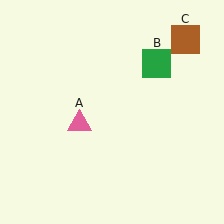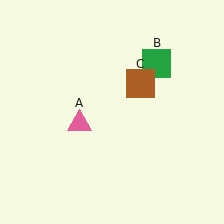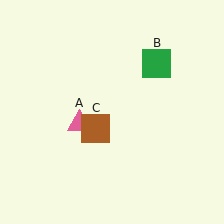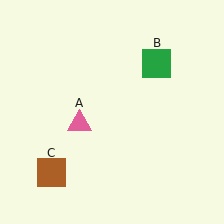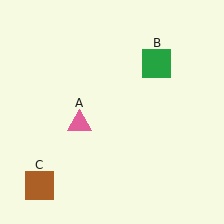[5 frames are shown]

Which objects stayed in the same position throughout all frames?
Pink triangle (object A) and green square (object B) remained stationary.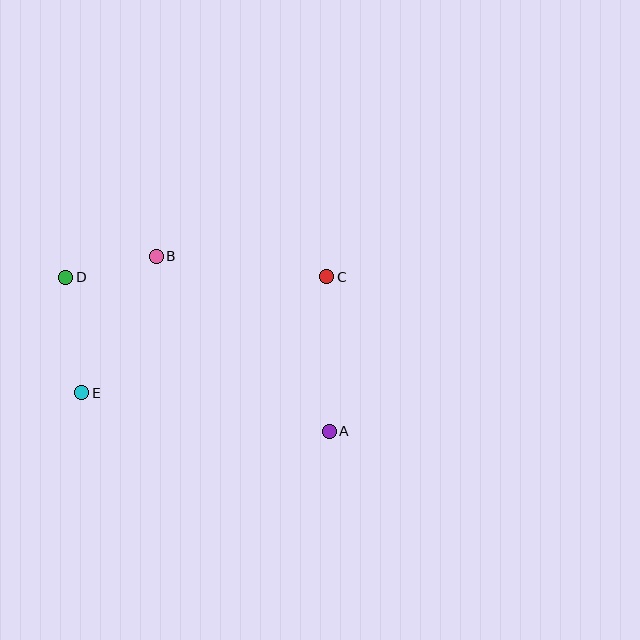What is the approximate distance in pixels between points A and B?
The distance between A and B is approximately 246 pixels.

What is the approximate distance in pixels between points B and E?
The distance between B and E is approximately 155 pixels.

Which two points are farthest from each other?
Points A and D are farthest from each other.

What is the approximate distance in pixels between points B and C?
The distance between B and C is approximately 172 pixels.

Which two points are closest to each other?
Points B and D are closest to each other.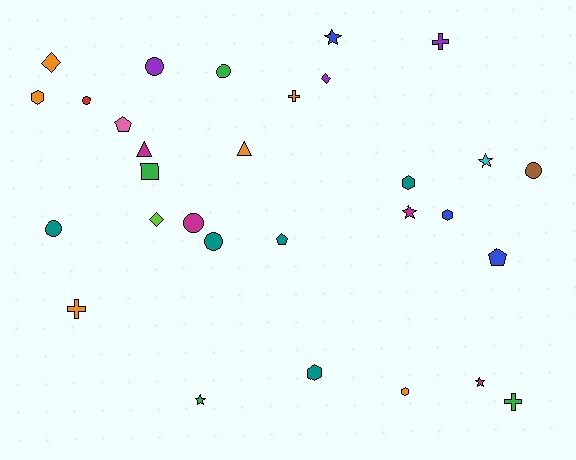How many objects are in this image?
There are 30 objects.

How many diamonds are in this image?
There are 3 diamonds.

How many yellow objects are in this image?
There are no yellow objects.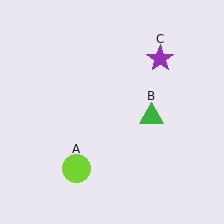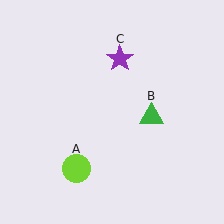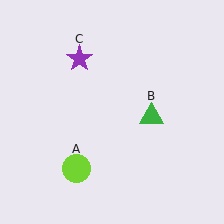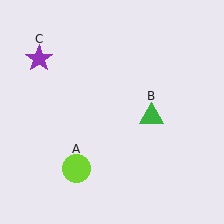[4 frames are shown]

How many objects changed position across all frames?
1 object changed position: purple star (object C).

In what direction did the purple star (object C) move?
The purple star (object C) moved left.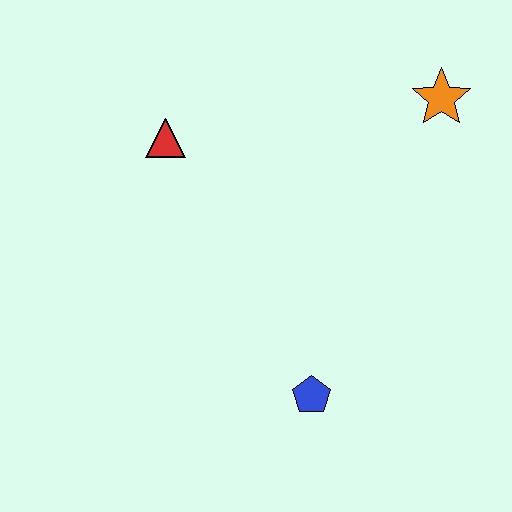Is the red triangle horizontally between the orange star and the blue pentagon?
No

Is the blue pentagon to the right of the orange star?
No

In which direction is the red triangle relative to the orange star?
The red triangle is to the left of the orange star.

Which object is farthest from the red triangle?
The blue pentagon is farthest from the red triangle.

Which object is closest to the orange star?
The red triangle is closest to the orange star.